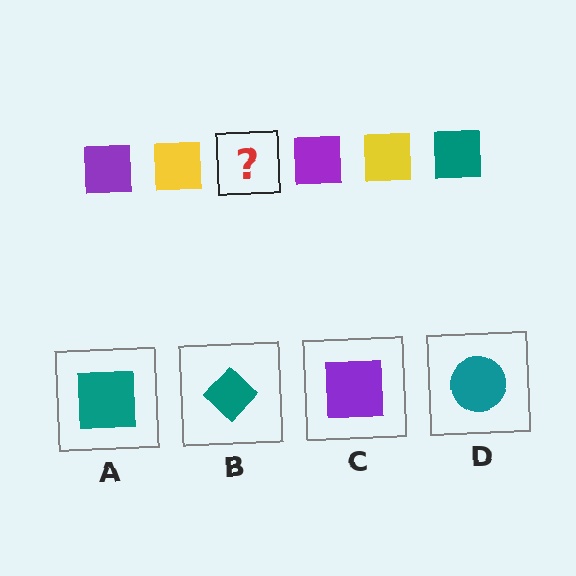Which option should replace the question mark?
Option A.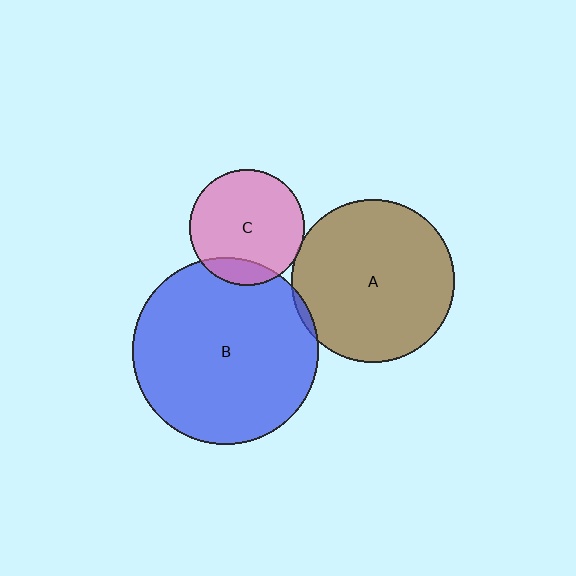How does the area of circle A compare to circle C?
Approximately 2.0 times.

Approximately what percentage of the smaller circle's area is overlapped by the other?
Approximately 5%.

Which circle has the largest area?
Circle B (blue).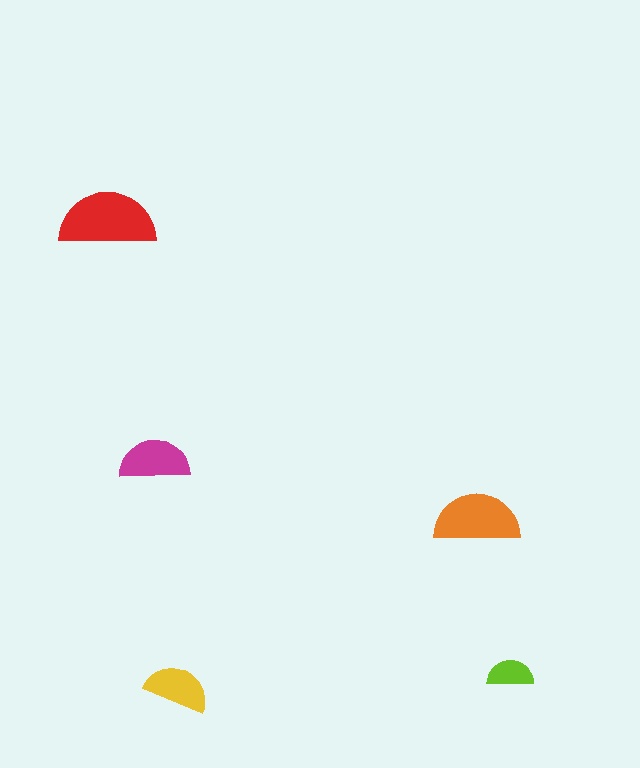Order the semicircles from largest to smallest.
the red one, the orange one, the magenta one, the yellow one, the lime one.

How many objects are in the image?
There are 5 objects in the image.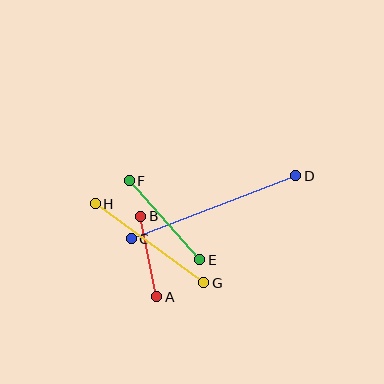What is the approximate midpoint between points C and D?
The midpoint is at approximately (214, 207) pixels.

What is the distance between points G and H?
The distance is approximately 134 pixels.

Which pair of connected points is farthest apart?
Points C and D are farthest apart.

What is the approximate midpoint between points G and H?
The midpoint is at approximately (150, 243) pixels.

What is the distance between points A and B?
The distance is approximately 82 pixels.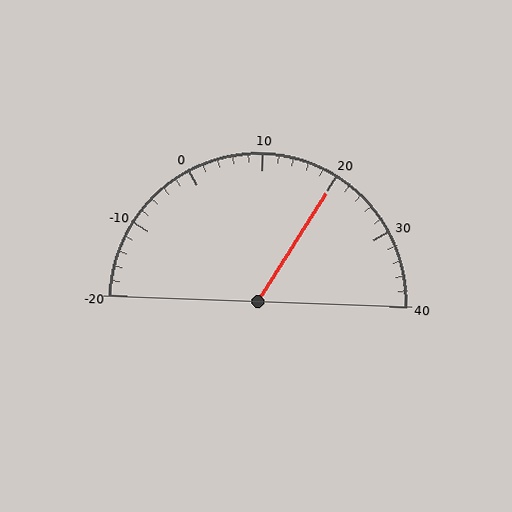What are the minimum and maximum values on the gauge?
The gauge ranges from -20 to 40.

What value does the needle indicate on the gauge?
The needle indicates approximately 20.